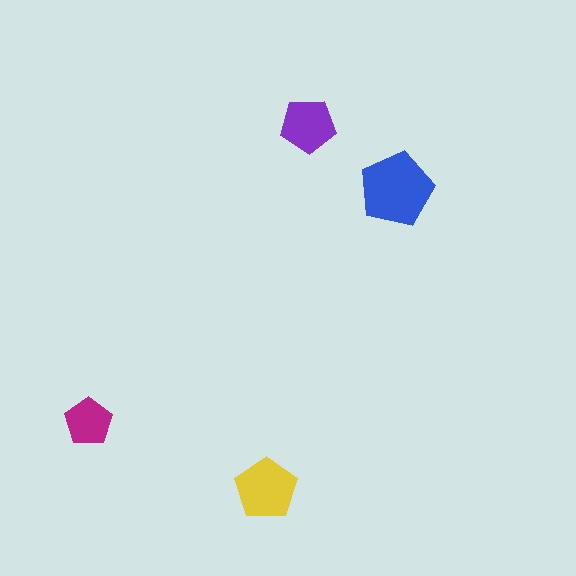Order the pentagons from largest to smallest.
the blue one, the yellow one, the purple one, the magenta one.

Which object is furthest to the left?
The magenta pentagon is leftmost.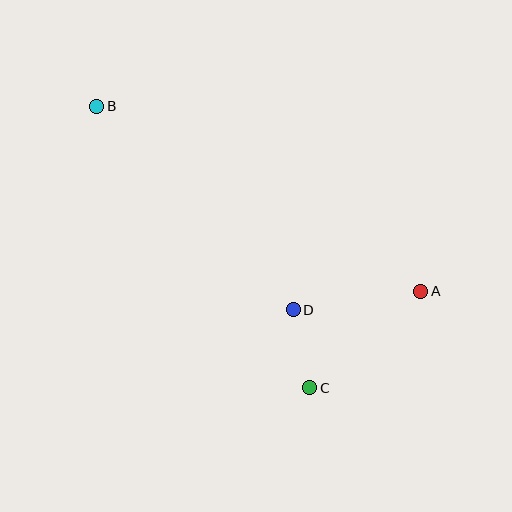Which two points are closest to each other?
Points C and D are closest to each other.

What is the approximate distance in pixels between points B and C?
The distance between B and C is approximately 353 pixels.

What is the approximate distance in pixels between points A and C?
The distance between A and C is approximately 147 pixels.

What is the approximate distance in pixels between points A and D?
The distance between A and D is approximately 129 pixels.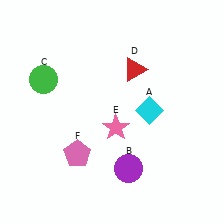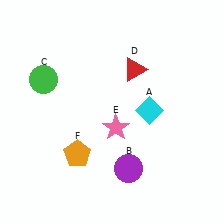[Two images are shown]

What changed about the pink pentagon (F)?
In Image 1, F is pink. In Image 2, it changed to orange.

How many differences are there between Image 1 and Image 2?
There is 1 difference between the two images.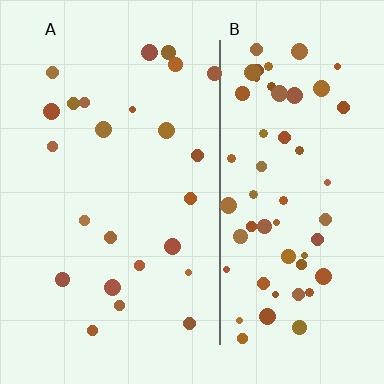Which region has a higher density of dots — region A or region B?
B (the right).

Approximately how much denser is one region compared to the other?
Approximately 2.6× — region B over region A.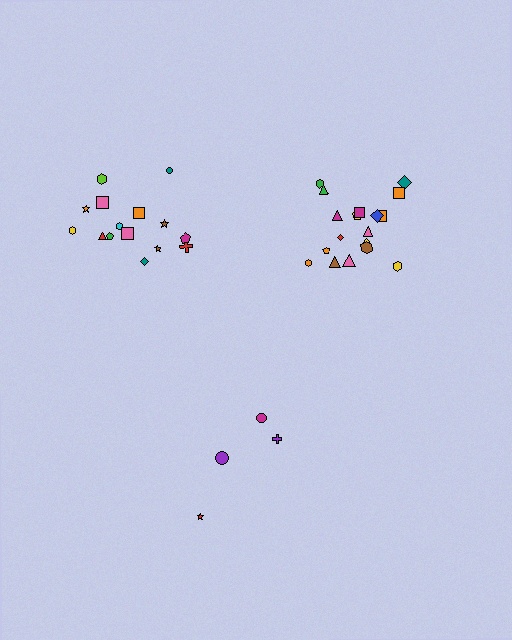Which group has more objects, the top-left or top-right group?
The top-right group.